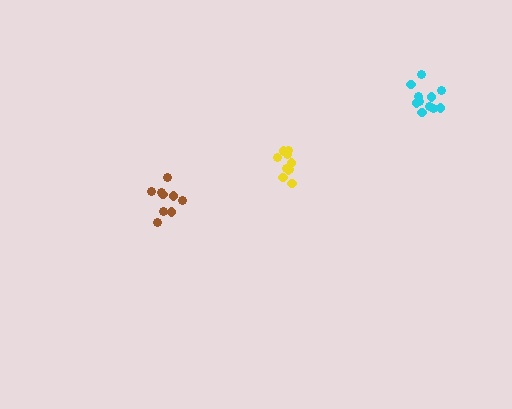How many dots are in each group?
Group 1: 10 dots, Group 2: 9 dots, Group 3: 11 dots (30 total).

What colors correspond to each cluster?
The clusters are colored: yellow, brown, cyan.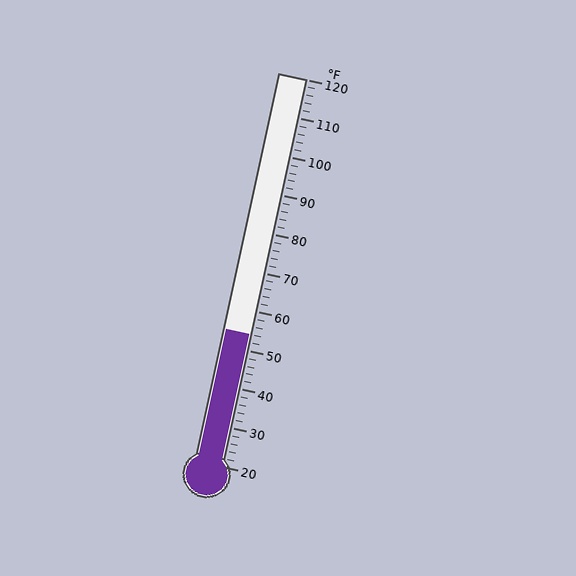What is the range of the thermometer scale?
The thermometer scale ranges from 20°F to 120°F.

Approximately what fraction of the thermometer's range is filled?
The thermometer is filled to approximately 35% of its range.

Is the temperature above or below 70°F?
The temperature is below 70°F.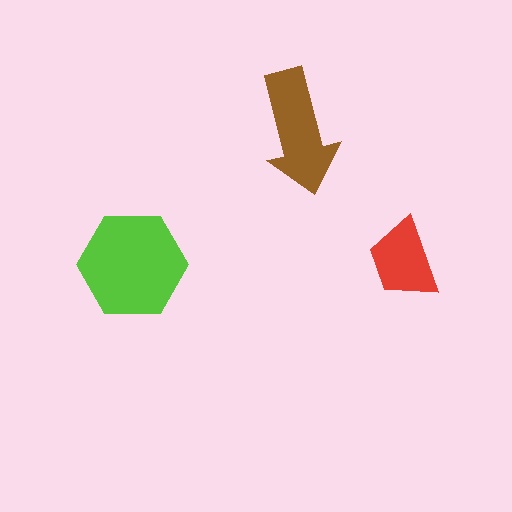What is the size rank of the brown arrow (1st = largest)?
2nd.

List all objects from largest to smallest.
The lime hexagon, the brown arrow, the red trapezoid.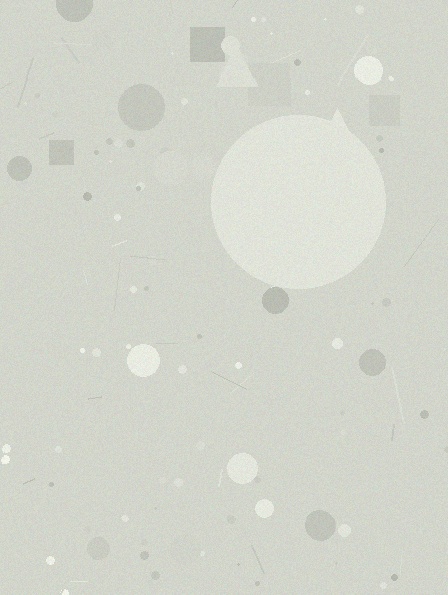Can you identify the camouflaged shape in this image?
The camouflaged shape is a circle.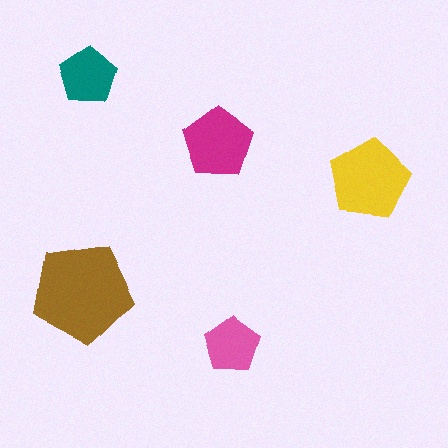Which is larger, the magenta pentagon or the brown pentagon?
The brown one.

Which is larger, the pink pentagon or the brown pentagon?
The brown one.